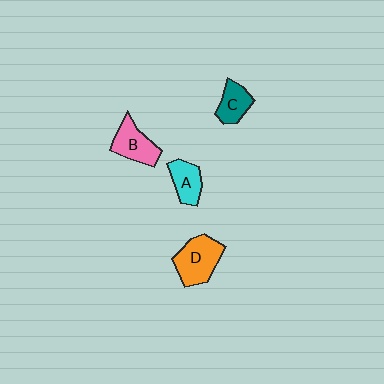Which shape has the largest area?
Shape D (orange).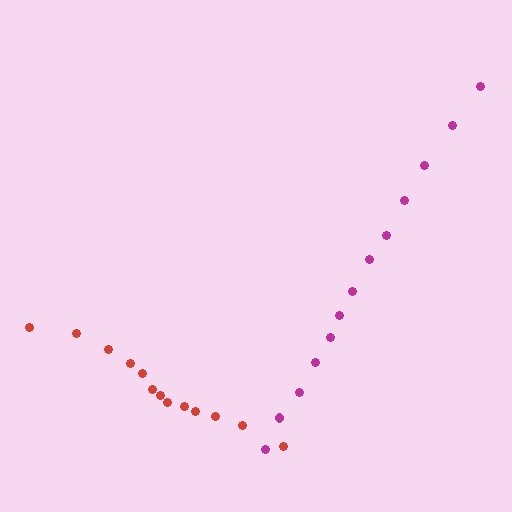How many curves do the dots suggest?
There are 2 distinct paths.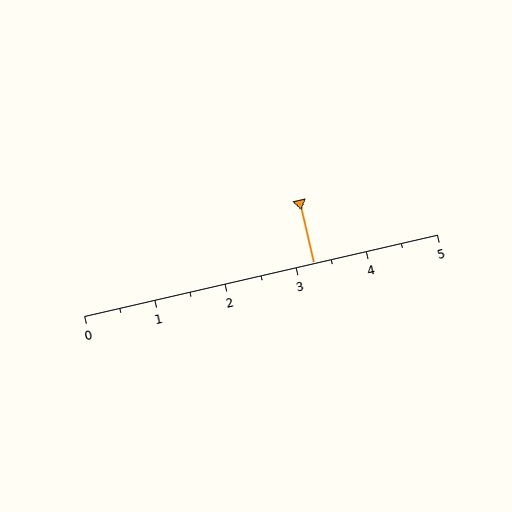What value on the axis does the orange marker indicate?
The marker indicates approximately 3.2.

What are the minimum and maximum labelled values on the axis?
The axis runs from 0 to 5.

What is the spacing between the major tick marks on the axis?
The major ticks are spaced 1 apart.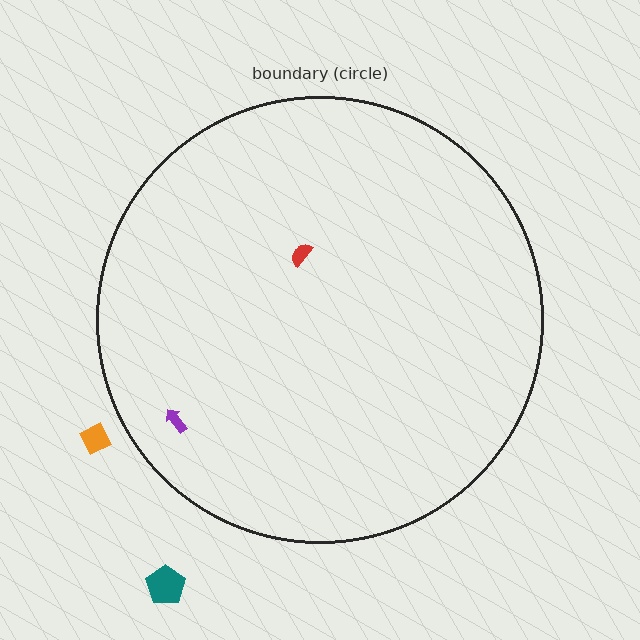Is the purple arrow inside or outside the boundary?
Inside.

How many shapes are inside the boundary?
2 inside, 2 outside.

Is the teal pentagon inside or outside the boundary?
Outside.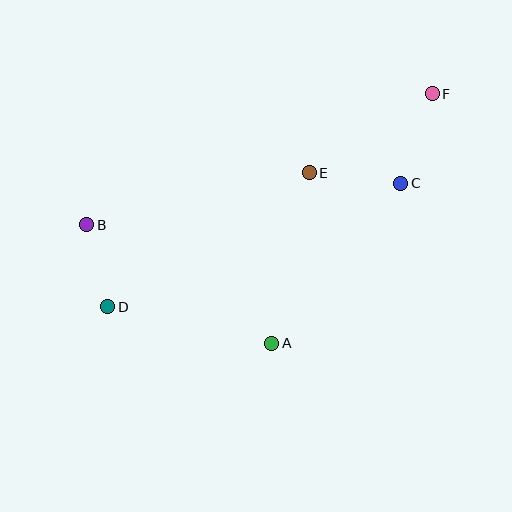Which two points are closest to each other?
Points B and D are closest to each other.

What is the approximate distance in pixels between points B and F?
The distance between B and F is approximately 370 pixels.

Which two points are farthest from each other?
Points D and F are farthest from each other.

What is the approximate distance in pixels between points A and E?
The distance between A and E is approximately 175 pixels.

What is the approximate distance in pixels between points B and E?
The distance between B and E is approximately 229 pixels.